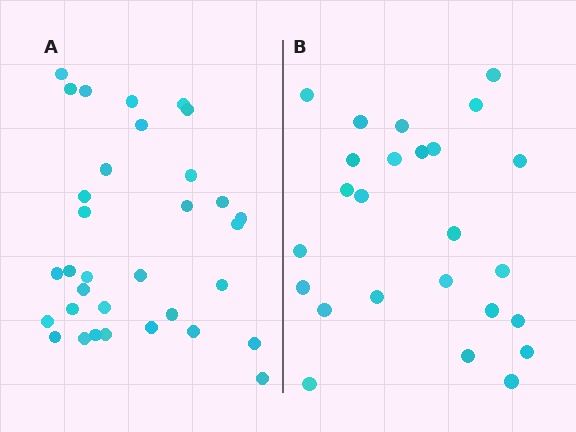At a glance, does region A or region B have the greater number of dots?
Region A (the left region) has more dots.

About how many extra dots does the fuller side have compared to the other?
Region A has roughly 8 or so more dots than region B.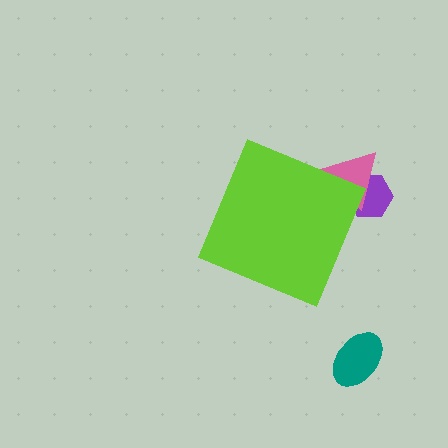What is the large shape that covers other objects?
A lime diamond.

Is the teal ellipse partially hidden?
No, the teal ellipse is fully visible.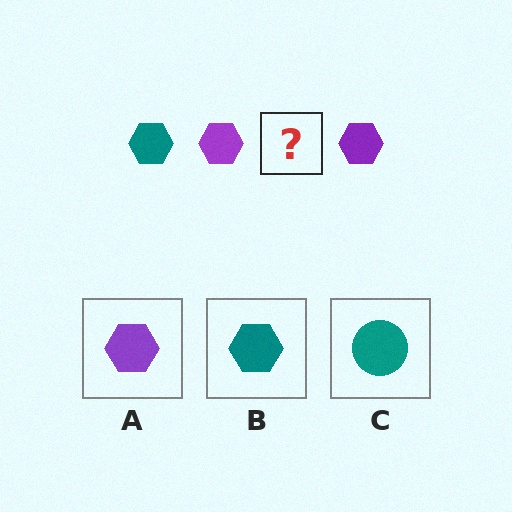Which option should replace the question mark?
Option B.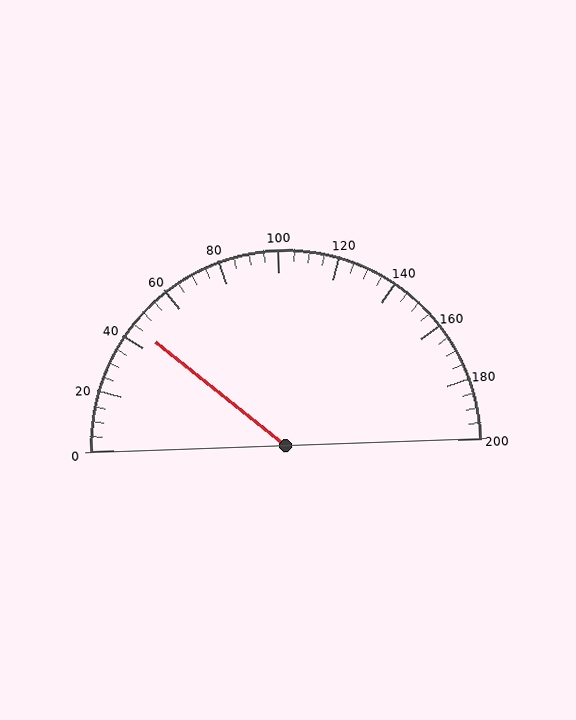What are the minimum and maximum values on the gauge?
The gauge ranges from 0 to 200.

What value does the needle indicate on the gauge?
The needle indicates approximately 45.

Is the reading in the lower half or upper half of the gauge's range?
The reading is in the lower half of the range (0 to 200).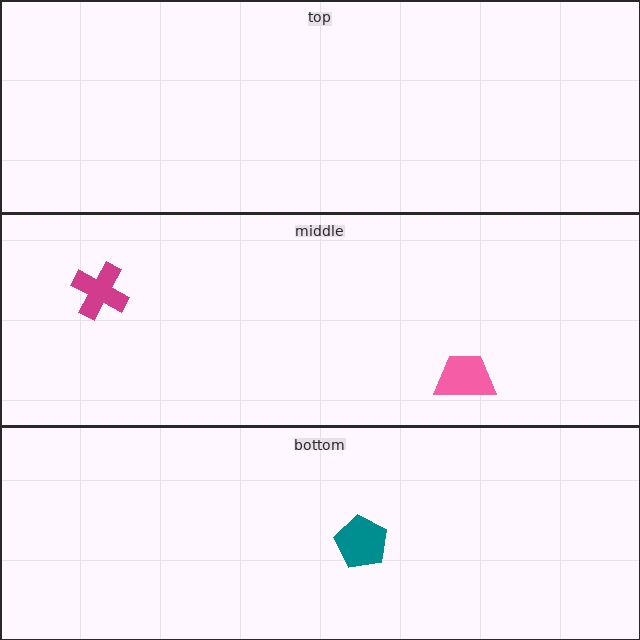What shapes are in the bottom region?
The teal pentagon.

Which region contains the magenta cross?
The middle region.